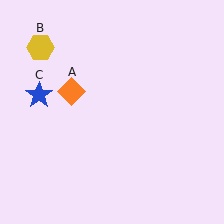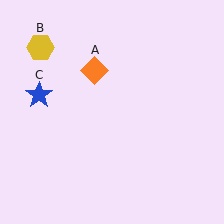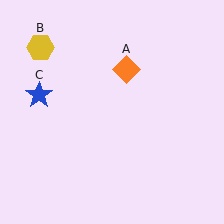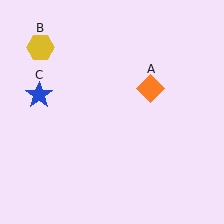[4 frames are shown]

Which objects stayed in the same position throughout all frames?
Yellow hexagon (object B) and blue star (object C) remained stationary.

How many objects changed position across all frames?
1 object changed position: orange diamond (object A).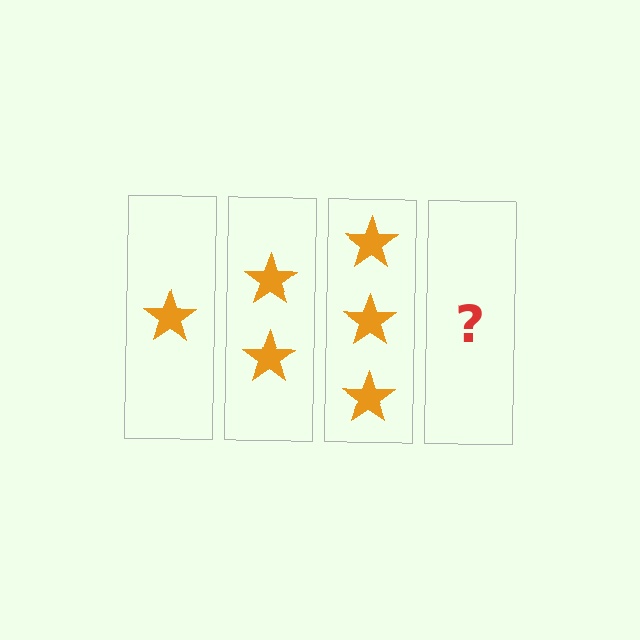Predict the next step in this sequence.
The next step is 4 stars.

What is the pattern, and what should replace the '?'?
The pattern is that each step adds one more star. The '?' should be 4 stars.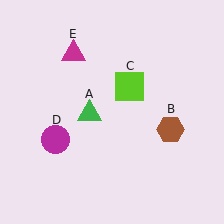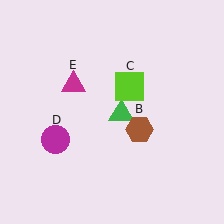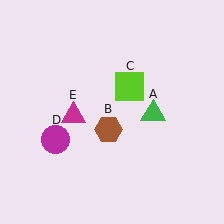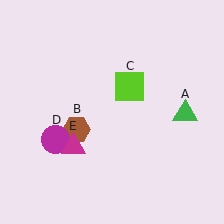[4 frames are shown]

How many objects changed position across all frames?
3 objects changed position: green triangle (object A), brown hexagon (object B), magenta triangle (object E).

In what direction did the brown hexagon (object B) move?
The brown hexagon (object B) moved left.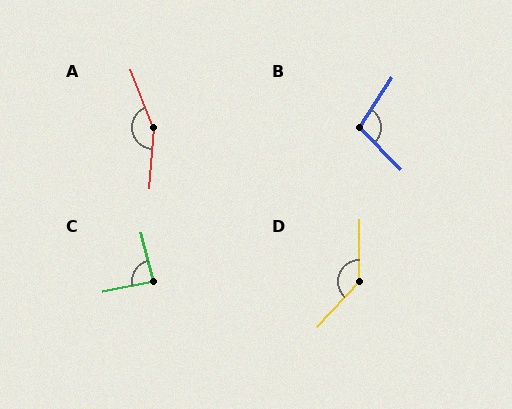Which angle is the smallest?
C, at approximately 87 degrees.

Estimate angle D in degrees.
Approximately 137 degrees.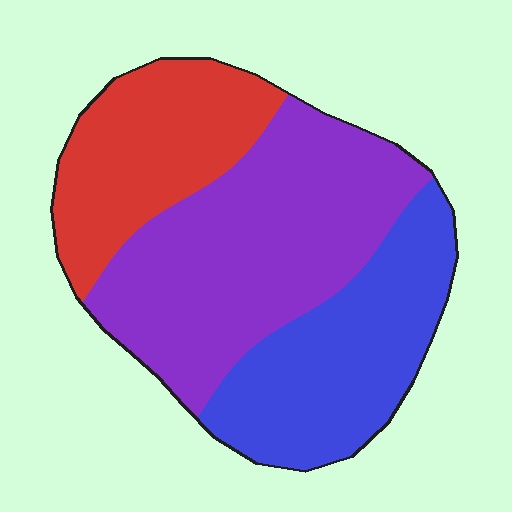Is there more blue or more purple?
Purple.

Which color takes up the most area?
Purple, at roughly 45%.